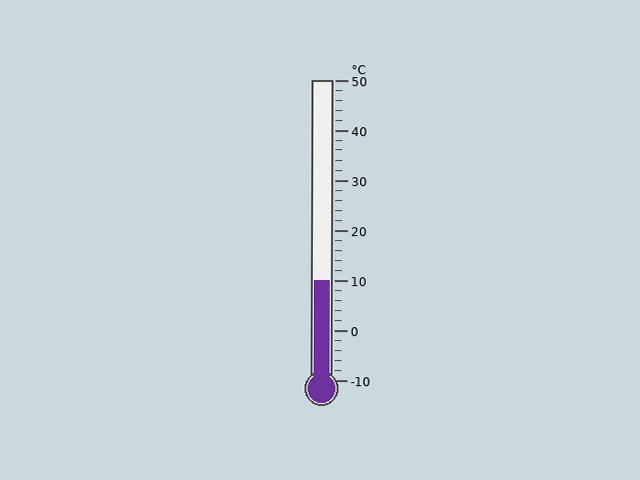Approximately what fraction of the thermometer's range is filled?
The thermometer is filled to approximately 35% of its range.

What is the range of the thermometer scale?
The thermometer scale ranges from -10°C to 50°C.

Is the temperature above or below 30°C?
The temperature is below 30°C.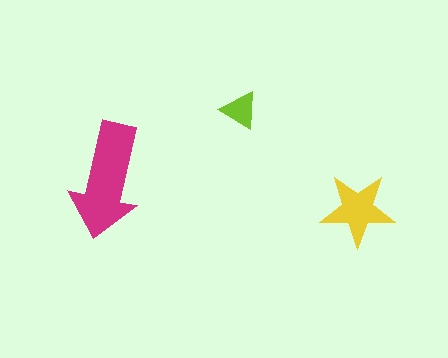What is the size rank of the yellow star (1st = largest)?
2nd.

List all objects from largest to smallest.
The magenta arrow, the yellow star, the lime triangle.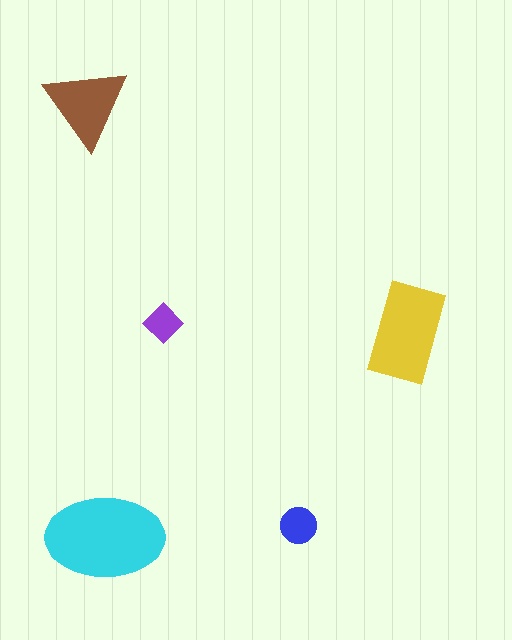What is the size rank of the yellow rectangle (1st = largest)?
2nd.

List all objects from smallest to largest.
The purple diamond, the blue circle, the brown triangle, the yellow rectangle, the cyan ellipse.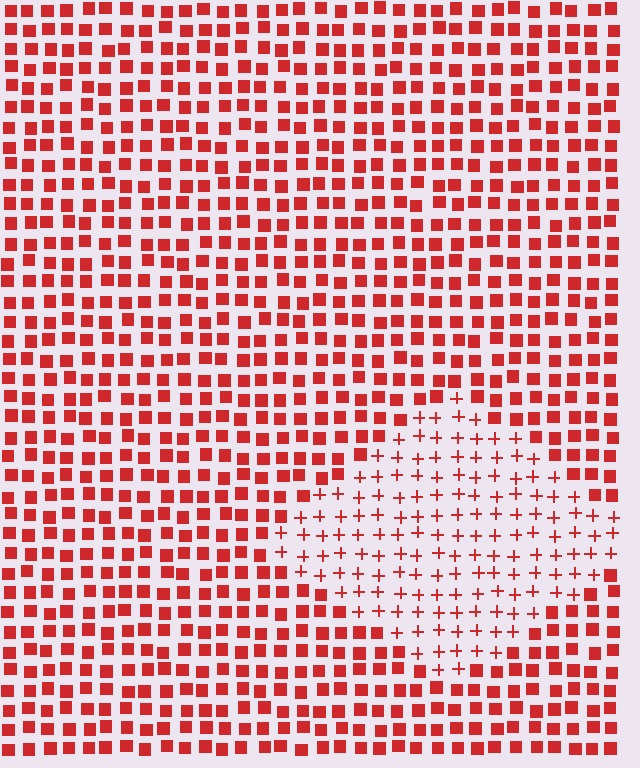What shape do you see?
I see a diamond.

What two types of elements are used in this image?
The image uses plus signs inside the diamond region and squares outside it.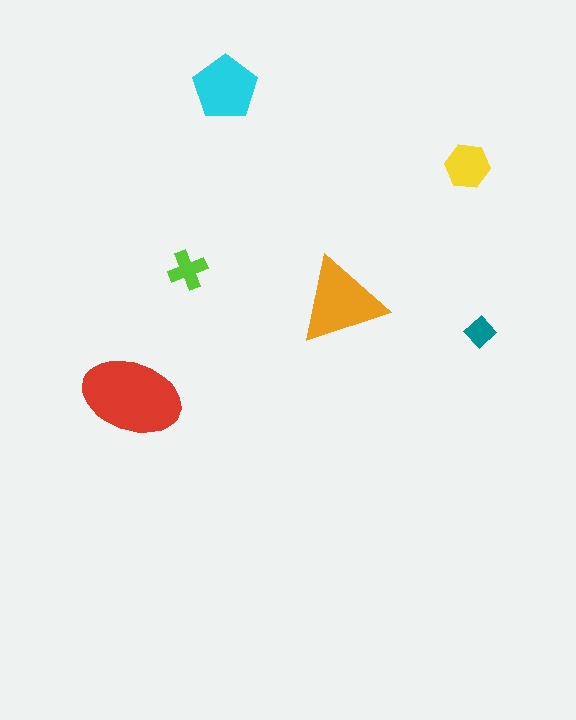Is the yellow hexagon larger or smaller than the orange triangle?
Smaller.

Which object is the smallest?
The teal diamond.